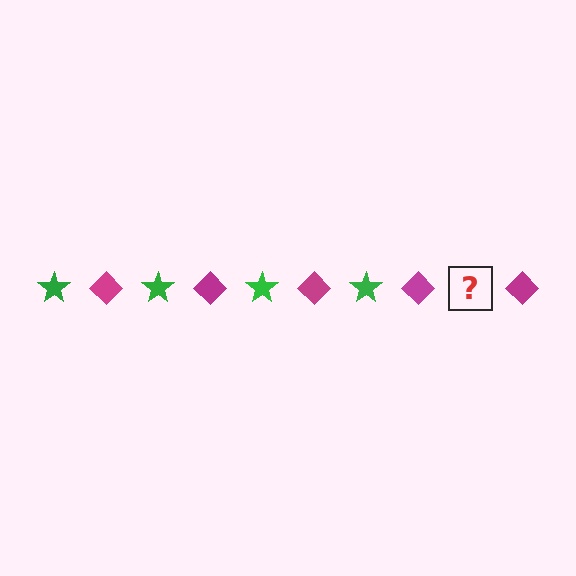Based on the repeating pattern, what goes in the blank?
The blank should be a green star.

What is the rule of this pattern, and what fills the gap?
The rule is that the pattern alternates between green star and magenta diamond. The gap should be filled with a green star.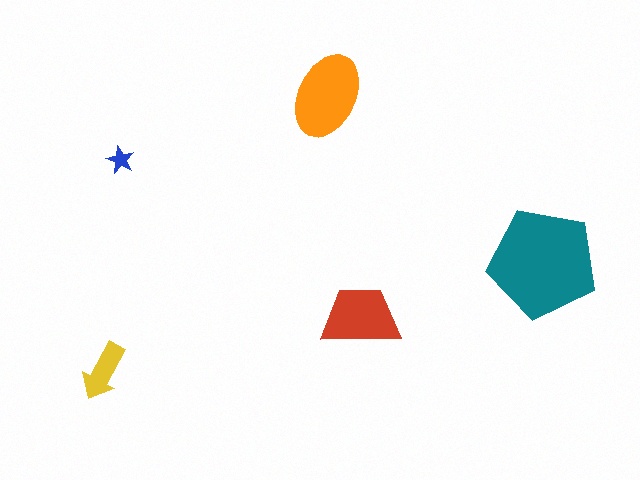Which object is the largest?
The teal pentagon.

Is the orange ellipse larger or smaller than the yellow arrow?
Larger.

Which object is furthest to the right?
The teal pentagon is rightmost.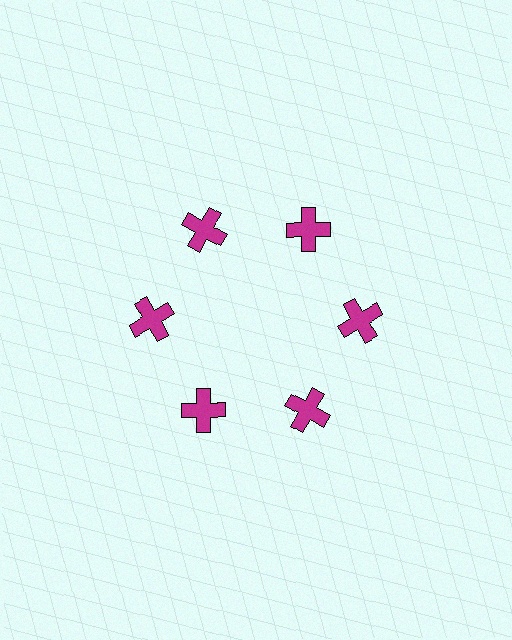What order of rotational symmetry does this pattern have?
This pattern has 6-fold rotational symmetry.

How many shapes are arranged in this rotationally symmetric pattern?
There are 6 shapes, arranged in 6 groups of 1.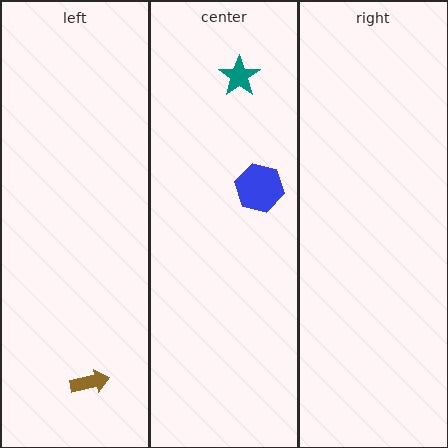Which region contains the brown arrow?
The left region.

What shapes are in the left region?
The brown arrow.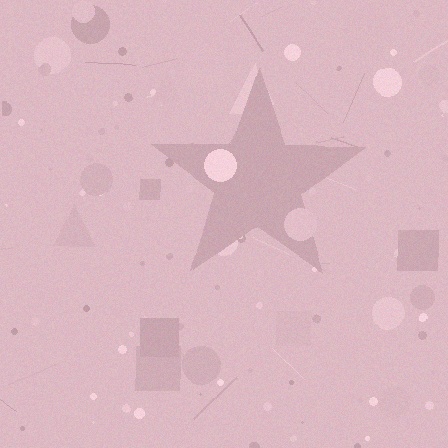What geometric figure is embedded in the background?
A star is embedded in the background.